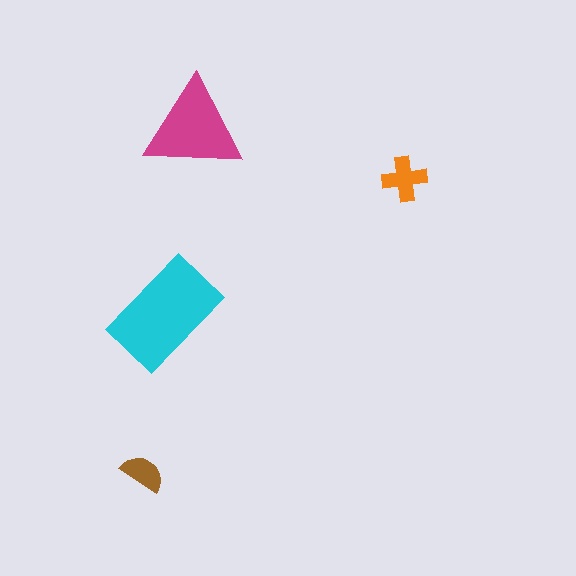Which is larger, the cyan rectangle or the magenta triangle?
The cyan rectangle.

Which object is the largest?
The cyan rectangle.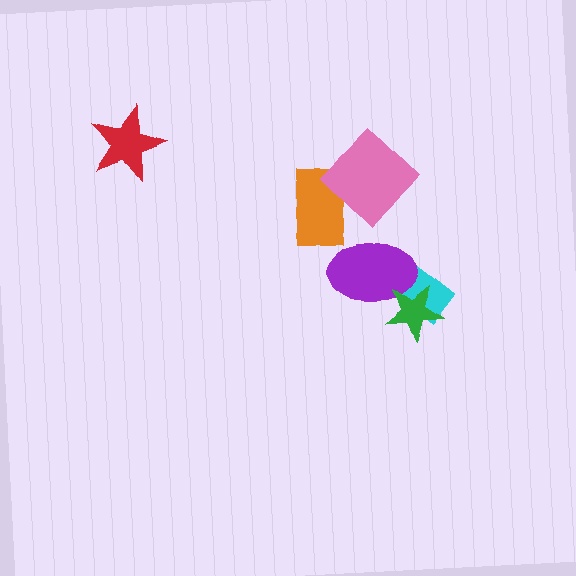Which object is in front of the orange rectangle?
The pink diamond is in front of the orange rectangle.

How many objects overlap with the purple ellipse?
2 objects overlap with the purple ellipse.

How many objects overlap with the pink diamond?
1 object overlaps with the pink diamond.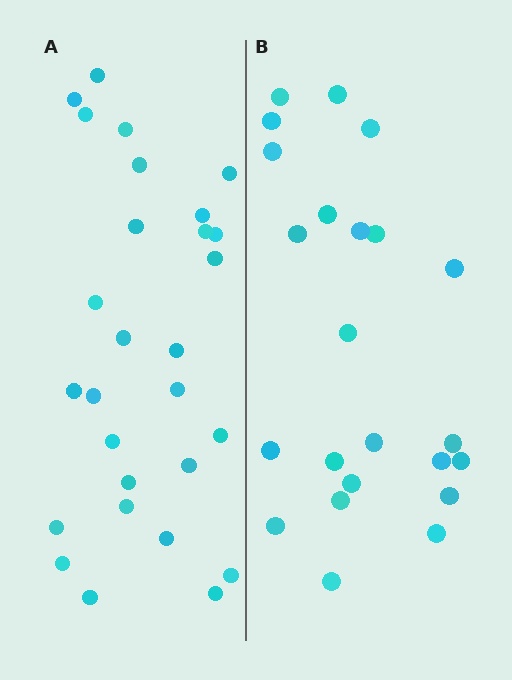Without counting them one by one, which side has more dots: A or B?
Region A (the left region) has more dots.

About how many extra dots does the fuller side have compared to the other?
Region A has about 5 more dots than region B.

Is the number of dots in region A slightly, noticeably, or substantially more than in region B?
Region A has only slightly more — the two regions are fairly close. The ratio is roughly 1.2 to 1.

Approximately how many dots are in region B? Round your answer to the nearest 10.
About 20 dots. (The exact count is 23, which rounds to 20.)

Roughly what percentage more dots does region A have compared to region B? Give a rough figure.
About 20% more.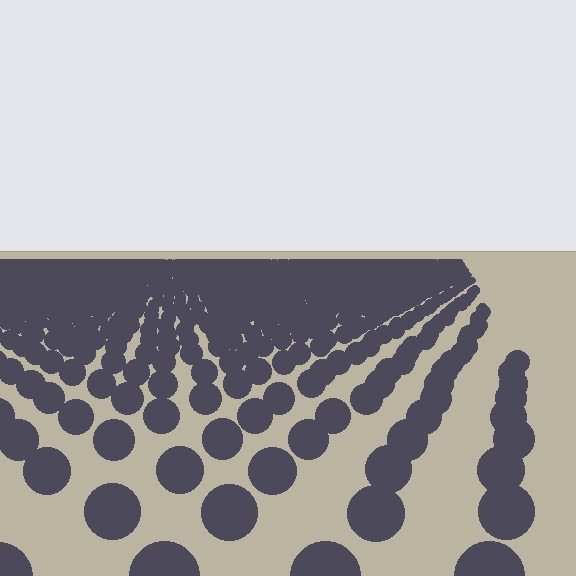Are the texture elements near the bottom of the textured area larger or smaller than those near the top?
Larger. Near the bottom, elements are closer to the viewer and appear at a bigger on-screen size.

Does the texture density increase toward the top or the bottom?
Density increases toward the top.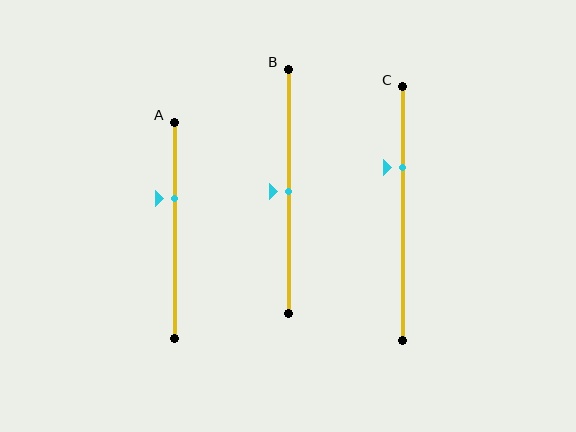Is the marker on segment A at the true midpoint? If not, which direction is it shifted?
No, the marker on segment A is shifted upward by about 15% of the segment length.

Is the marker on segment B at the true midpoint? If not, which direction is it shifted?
Yes, the marker on segment B is at the true midpoint.